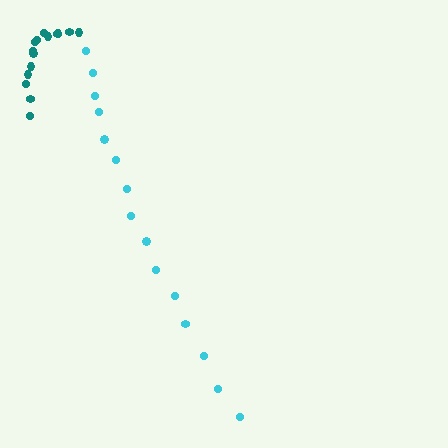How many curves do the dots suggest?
There are 2 distinct paths.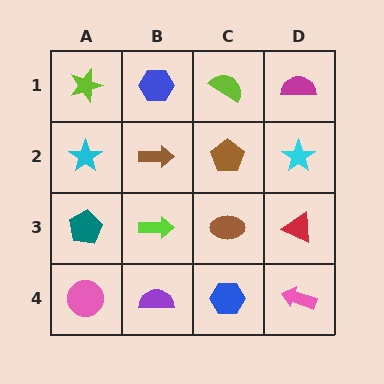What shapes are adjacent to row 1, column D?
A cyan star (row 2, column D), a lime semicircle (row 1, column C).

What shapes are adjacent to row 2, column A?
A lime star (row 1, column A), a teal pentagon (row 3, column A), a brown arrow (row 2, column B).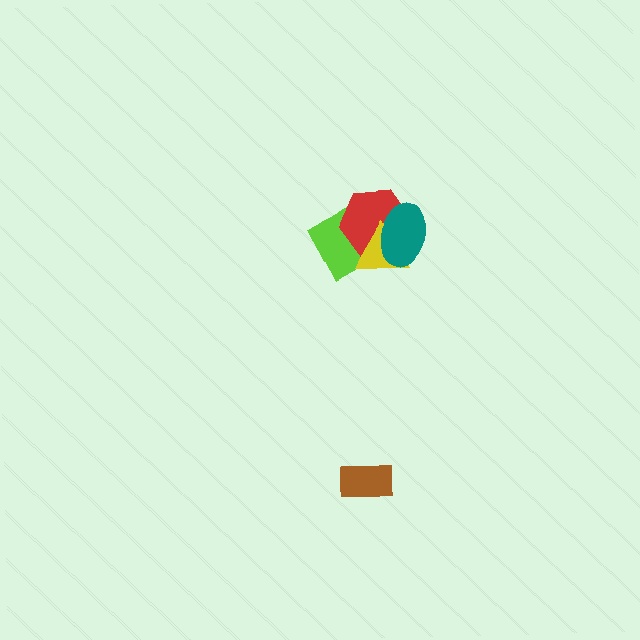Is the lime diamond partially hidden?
Yes, it is partially covered by another shape.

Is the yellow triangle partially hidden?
Yes, it is partially covered by another shape.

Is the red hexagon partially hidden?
Yes, it is partially covered by another shape.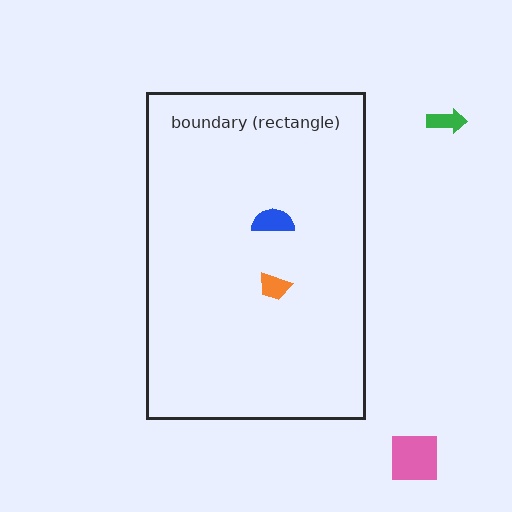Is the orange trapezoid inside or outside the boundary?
Inside.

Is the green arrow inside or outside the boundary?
Outside.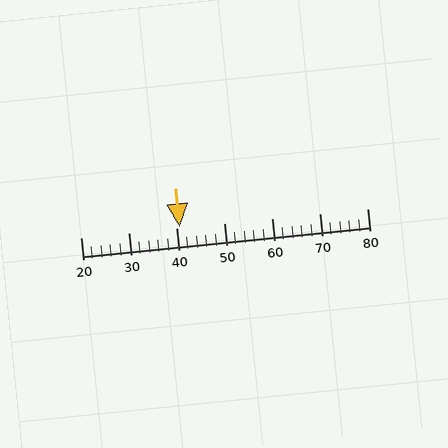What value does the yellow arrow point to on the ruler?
The yellow arrow points to approximately 41.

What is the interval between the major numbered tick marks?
The major tick marks are spaced 10 units apart.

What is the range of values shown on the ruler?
The ruler shows values from 20 to 80.